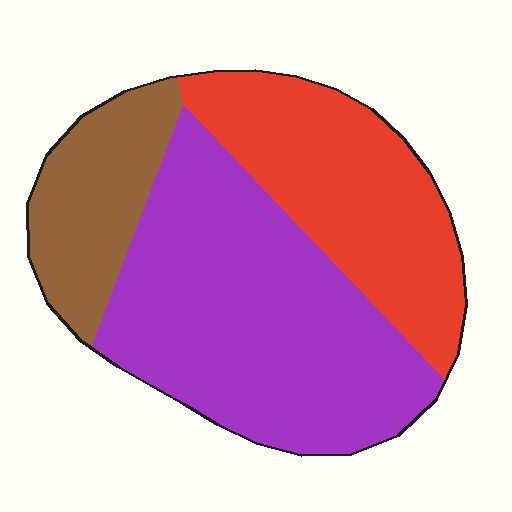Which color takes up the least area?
Brown, at roughly 20%.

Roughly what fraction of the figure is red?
Red covers about 30% of the figure.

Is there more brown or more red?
Red.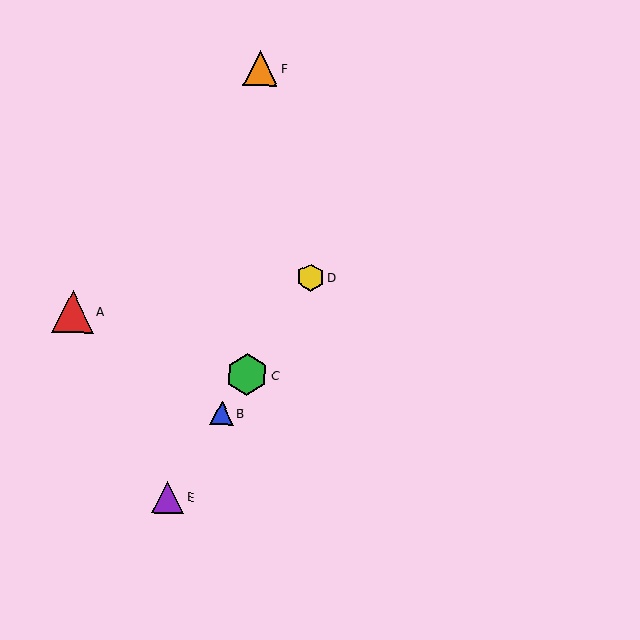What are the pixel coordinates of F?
Object F is at (260, 68).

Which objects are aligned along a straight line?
Objects B, C, D, E are aligned along a straight line.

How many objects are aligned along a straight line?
4 objects (B, C, D, E) are aligned along a straight line.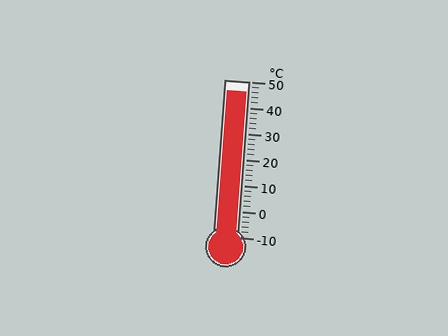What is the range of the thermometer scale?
The thermometer scale ranges from -10°C to 50°C.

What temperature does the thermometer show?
The thermometer shows approximately 46°C.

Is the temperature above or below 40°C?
The temperature is above 40°C.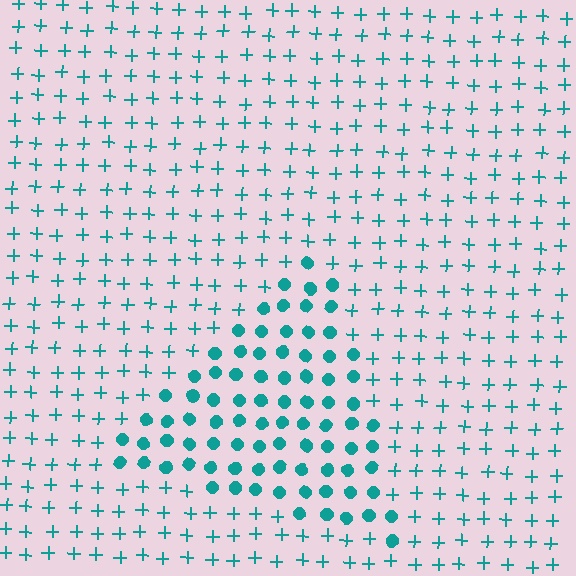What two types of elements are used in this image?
The image uses circles inside the triangle region and plus signs outside it.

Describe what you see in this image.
The image is filled with small teal elements arranged in a uniform grid. A triangle-shaped region contains circles, while the surrounding area contains plus signs. The boundary is defined purely by the change in element shape.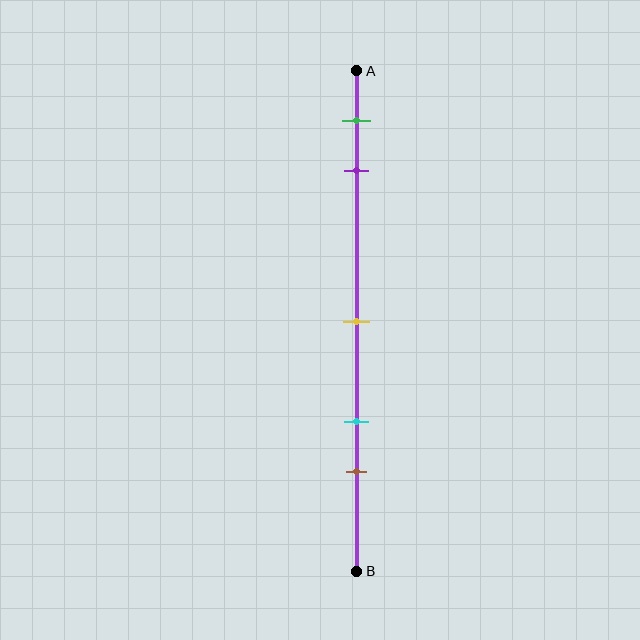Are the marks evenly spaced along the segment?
No, the marks are not evenly spaced.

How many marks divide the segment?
There are 5 marks dividing the segment.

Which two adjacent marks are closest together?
The green and purple marks are the closest adjacent pair.